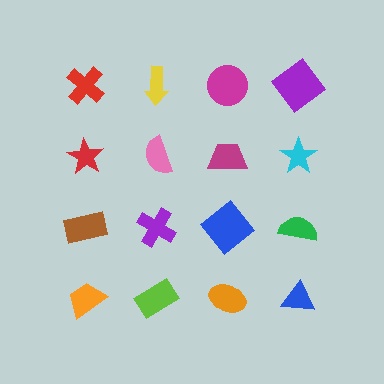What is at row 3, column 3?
A blue diamond.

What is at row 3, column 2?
A purple cross.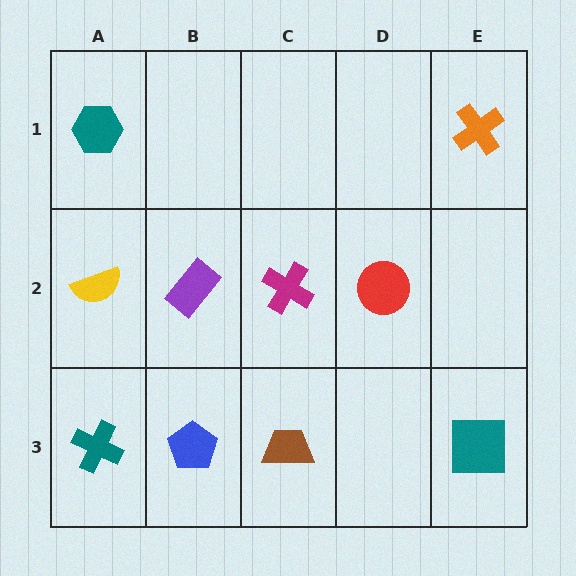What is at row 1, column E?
An orange cross.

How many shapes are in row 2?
4 shapes.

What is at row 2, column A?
A yellow semicircle.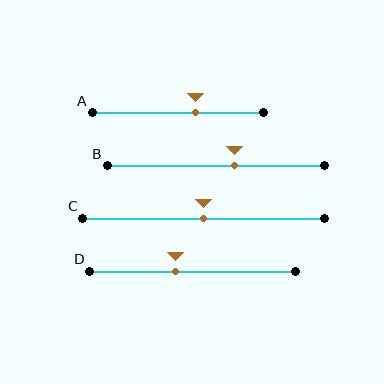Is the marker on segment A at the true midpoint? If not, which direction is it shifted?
No, the marker on segment A is shifted to the right by about 10% of the segment length.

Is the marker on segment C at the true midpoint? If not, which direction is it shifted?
Yes, the marker on segment C is at the true midpoint.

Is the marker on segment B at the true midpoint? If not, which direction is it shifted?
No, the marker on segment B is shifted to the right by about 8% of the segment length.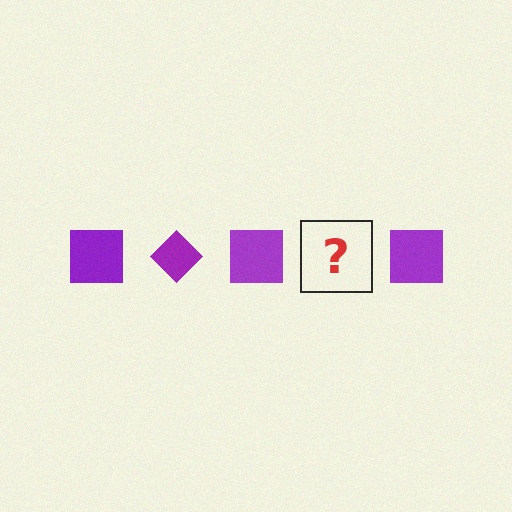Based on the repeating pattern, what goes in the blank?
The blank should be a purple diamond.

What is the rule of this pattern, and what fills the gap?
The rule is that the pattern cycles through square, diamond shapes in purple. The gap should be filled with a purple diamond.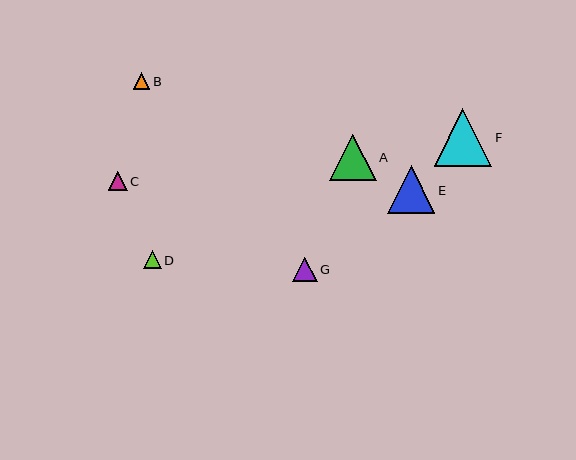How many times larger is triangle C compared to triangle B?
Triangle C is approximately 1.2 times the size of triangle B.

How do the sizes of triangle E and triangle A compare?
Triangle E and triangle A are approximately the same size.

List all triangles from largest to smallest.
From largest to smallest: F, E, A, G, C, D, B.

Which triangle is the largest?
Triangle F is the largest with a size of approximately 58 pixels.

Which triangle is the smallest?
Triangle B is the smallest with a size of approximately 16 pixels.